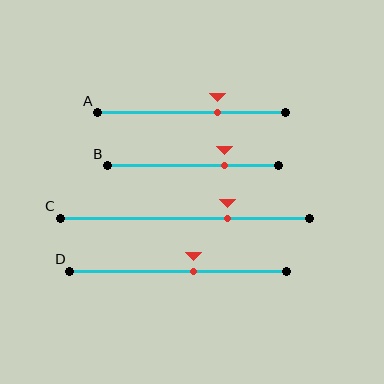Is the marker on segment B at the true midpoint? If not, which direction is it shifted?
No, the marker on segment B is shifted to the right by about 18% of the segment length.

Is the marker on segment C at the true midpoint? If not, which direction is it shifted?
No, the marker on segment C is shifted to the right by about 17% of the segment length.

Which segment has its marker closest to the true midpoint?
Segment D has its marker closest to the true midpoint.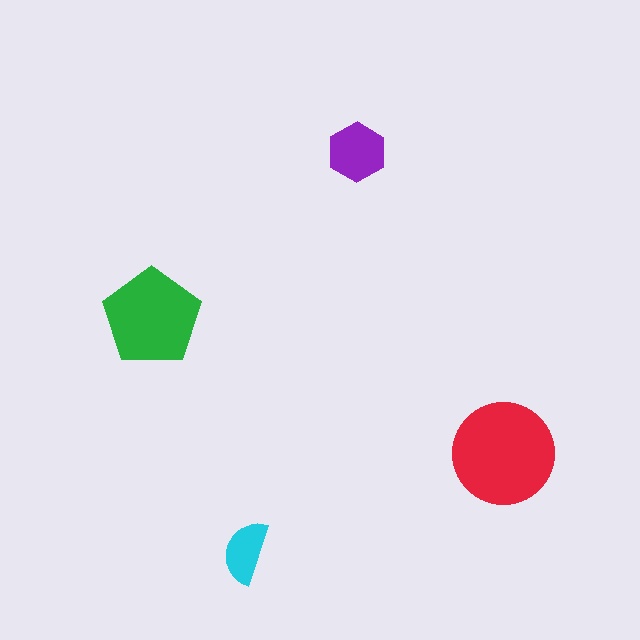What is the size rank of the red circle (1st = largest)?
1st.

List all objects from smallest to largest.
The cyan semicircle, the purple hexagon, the green pentagon, the red circle.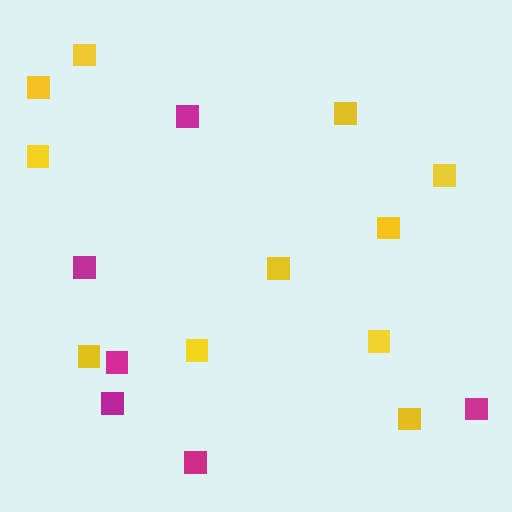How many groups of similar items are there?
There are 2 groups: one group of magenta squares (6) and one group of yellow squares (11).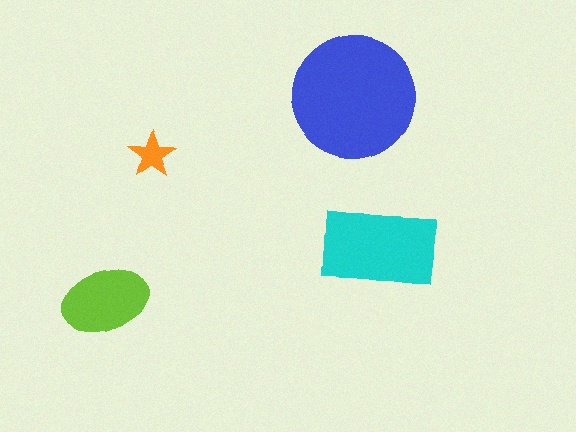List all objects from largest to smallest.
The blue circle, the cyan rectangle, the lime ellipse, the orange star.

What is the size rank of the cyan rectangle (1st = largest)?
2nd.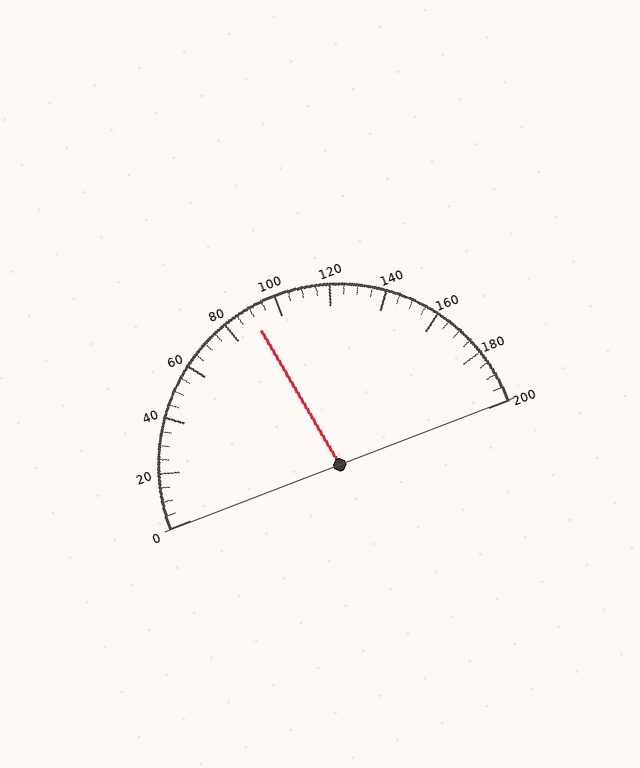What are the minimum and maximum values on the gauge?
The gauge ranges from 0 to 200.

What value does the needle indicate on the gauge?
The needle indicates approximately 90.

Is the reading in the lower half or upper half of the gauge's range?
The reading is in the lower half of the range (0 to 200).